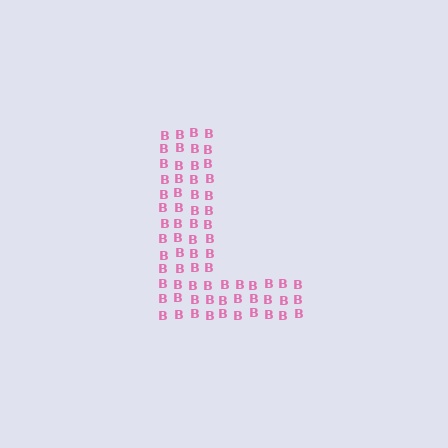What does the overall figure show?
The overall figure shows the letter L.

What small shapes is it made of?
It is made of small letter B's.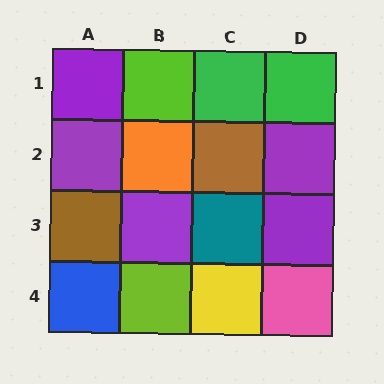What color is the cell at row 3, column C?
Teal.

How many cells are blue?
1 cell is blue.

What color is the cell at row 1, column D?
Green.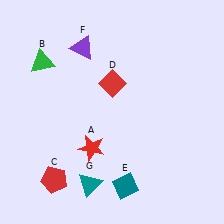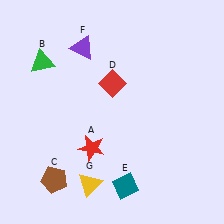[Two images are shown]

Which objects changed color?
C changed from red to brown. G changed from teal to yellow.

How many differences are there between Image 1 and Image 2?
There are 2 differences between the two images.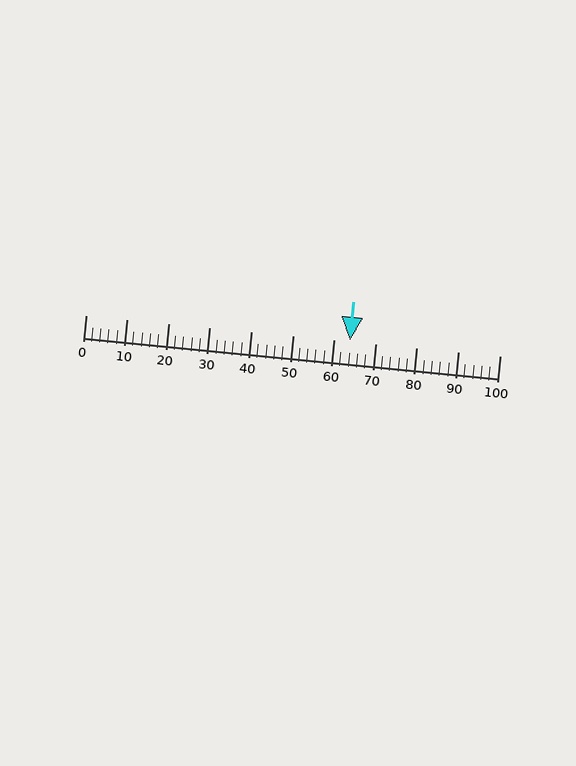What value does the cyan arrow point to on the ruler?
The cyan arrow points to approximately 64.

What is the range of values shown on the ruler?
The ruler shows values from 0 to 100.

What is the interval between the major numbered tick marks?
The major tick marks are spaced 10 units apart.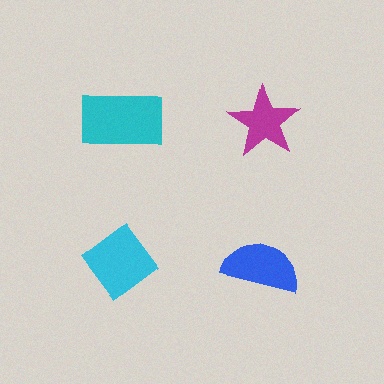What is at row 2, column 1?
A cyan diamond.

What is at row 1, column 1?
A cyan rectangle.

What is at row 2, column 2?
A blue semicircle.